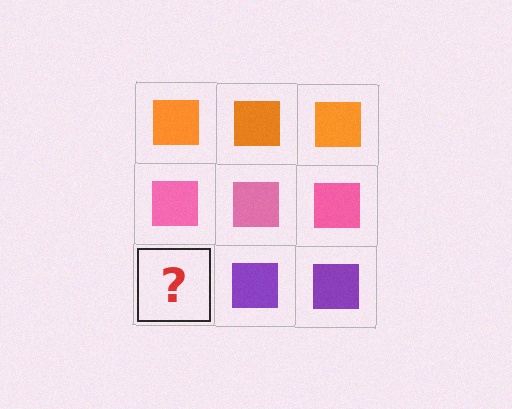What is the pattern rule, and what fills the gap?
The rule is that each row has a consistent color. The gap should be filled with a purple square.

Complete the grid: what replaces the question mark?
The question mark should be replaced with a purple square.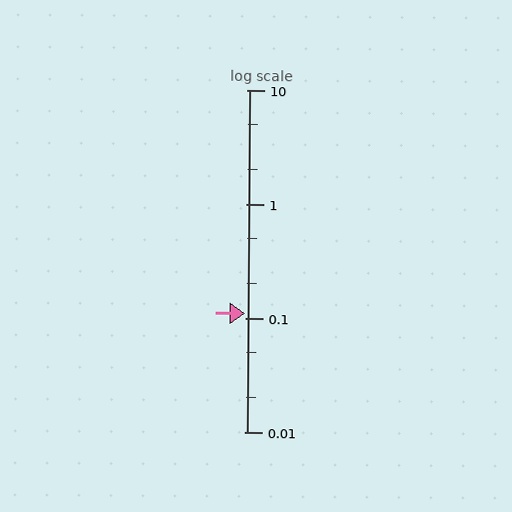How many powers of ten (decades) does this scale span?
The scale spans 3 decades, from 0.01 to 10.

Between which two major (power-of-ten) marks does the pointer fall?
The pointer is between 0.1 and 1.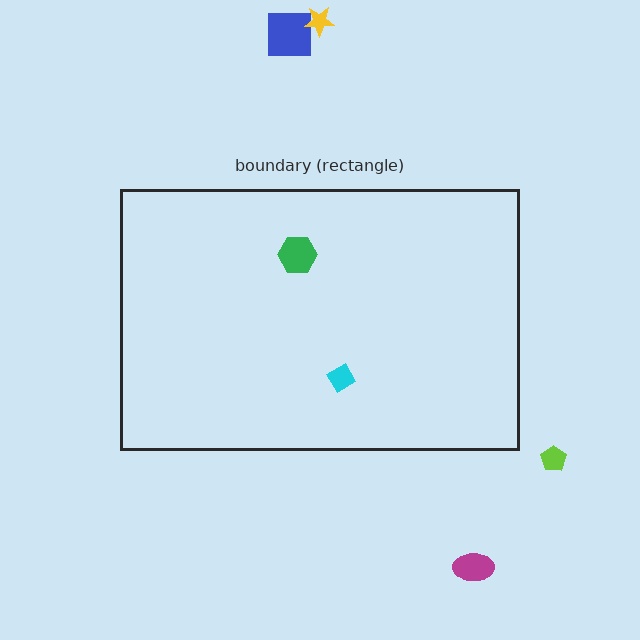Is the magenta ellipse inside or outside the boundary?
Outside.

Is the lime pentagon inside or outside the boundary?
Outside.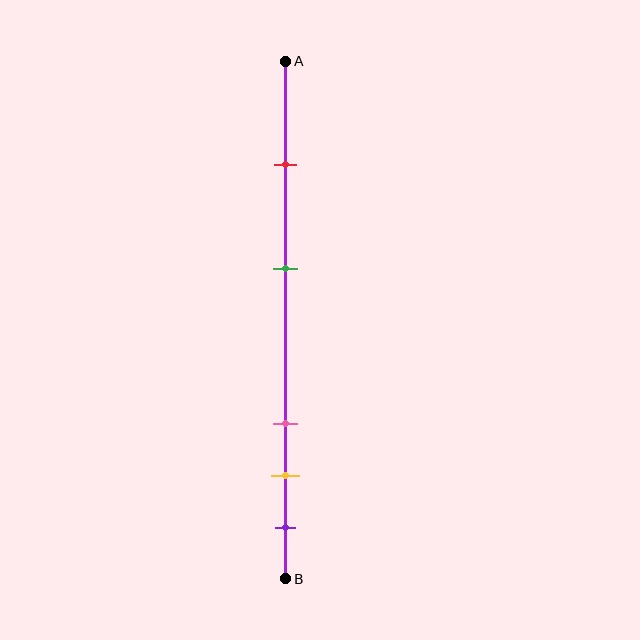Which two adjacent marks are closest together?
The yellow and purple marks are the closest adjacent pair.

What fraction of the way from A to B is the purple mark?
The purple mark is approximately 90% (0.9) of the way from A to B.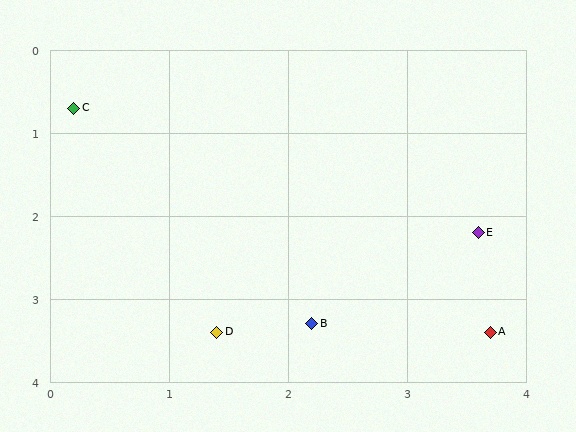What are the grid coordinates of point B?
Point B is at approximately (2.2, 3.3).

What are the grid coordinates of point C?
Point C is at approximately (0.2, 0.7).